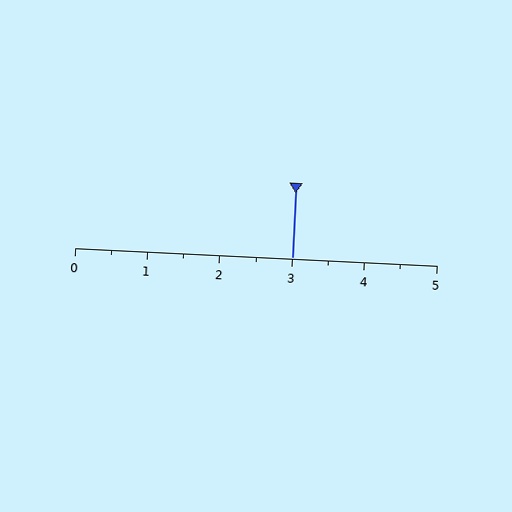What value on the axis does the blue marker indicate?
The marker indicates approximately 3.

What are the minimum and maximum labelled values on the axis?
The axis runs from 0 to 5.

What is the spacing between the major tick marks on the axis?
The major ticks are spaced 1 apart.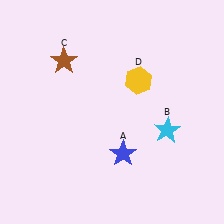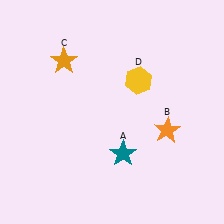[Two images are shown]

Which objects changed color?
A changed from blue to teal. B changed from cyan to orange. C changed from brown to orange.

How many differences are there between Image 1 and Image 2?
There are 3 differences between the two images.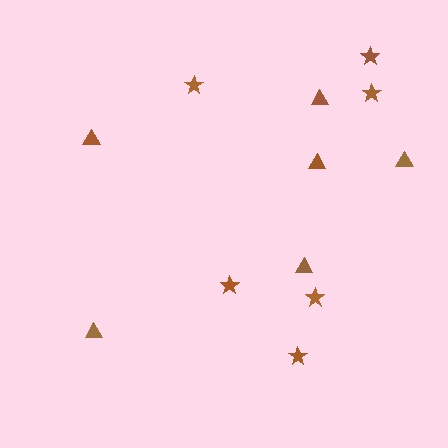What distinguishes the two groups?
There are 2 groups: one group of triangles (6) and one group of stars (6).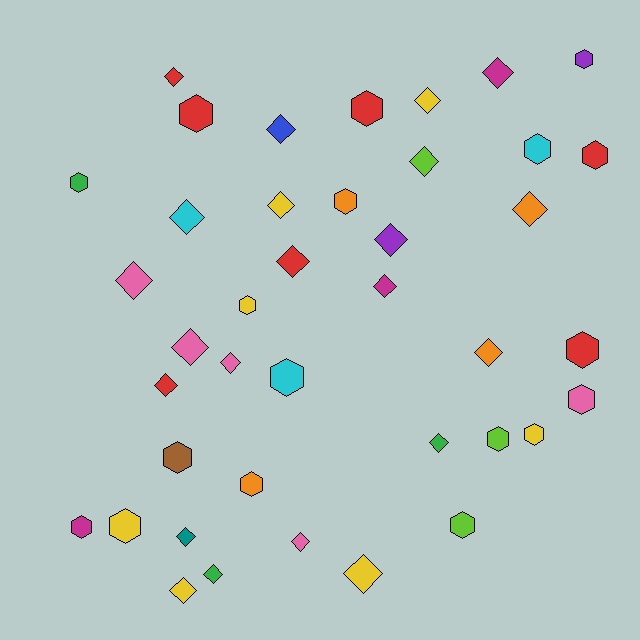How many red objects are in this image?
There are 7 red objects.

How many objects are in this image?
There are 40 objects.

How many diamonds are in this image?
There are 22 diamonds.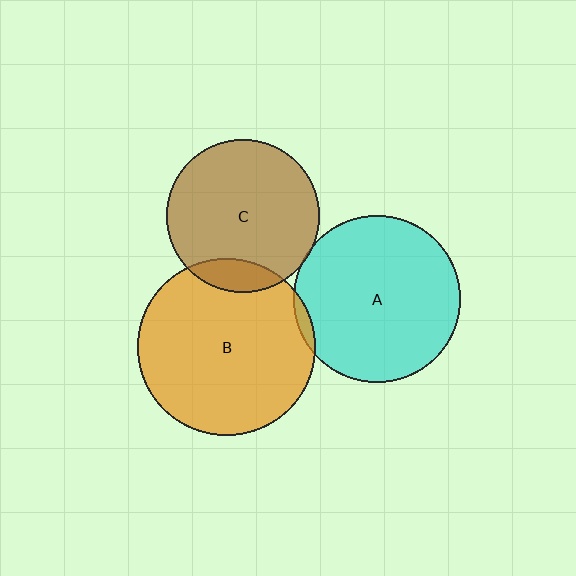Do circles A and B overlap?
Yes.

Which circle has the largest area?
Circle B (orange).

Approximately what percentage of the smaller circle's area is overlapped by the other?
Approximately 5%.